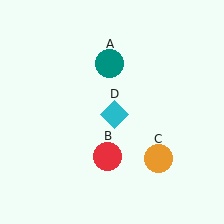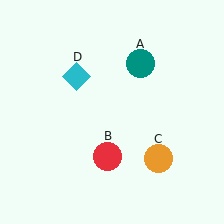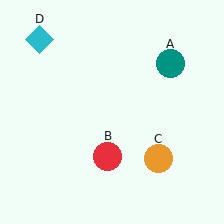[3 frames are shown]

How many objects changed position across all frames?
2 objects changed position: teal circle (object A), cyan diamond (object D).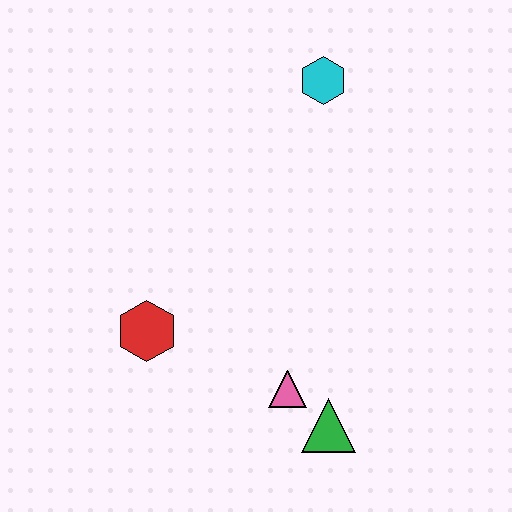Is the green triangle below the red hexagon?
Yes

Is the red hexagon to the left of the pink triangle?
Yes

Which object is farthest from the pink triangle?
The cyan hexagon is farthest from the pink triangle.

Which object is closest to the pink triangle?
The green triangle is closest to the pink triangle.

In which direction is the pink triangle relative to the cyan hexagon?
The pink triangle is below the cyan hexagon.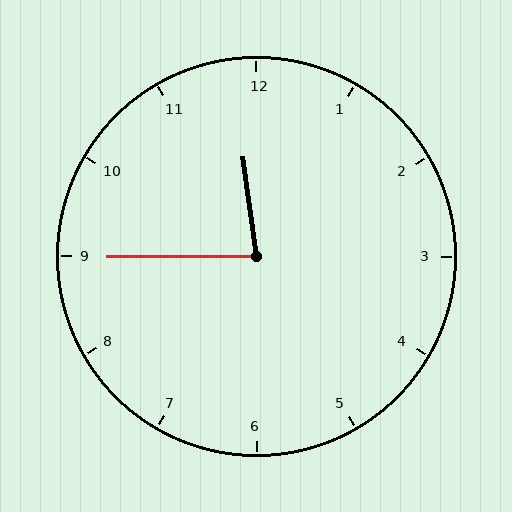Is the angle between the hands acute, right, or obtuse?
It is acute.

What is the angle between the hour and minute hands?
Approximately 82 degrees.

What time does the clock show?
11:45.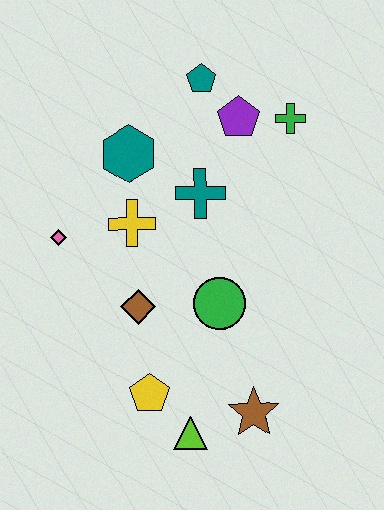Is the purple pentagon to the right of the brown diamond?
Yes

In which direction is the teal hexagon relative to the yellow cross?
The teal hexagon is above the yellow cross.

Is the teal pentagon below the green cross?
No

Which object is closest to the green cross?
The purple pentagon is closest to the green cross.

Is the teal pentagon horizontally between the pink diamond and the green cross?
Yes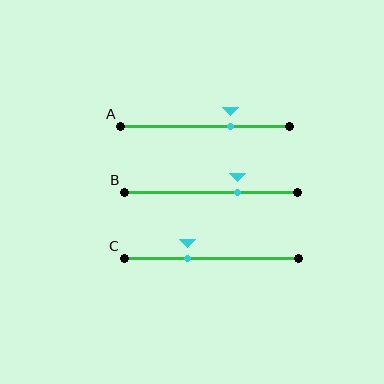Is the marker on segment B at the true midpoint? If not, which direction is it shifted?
No, the marker on segment B is shifted to the right by about 15% of the segment length.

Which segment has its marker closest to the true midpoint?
Segment C has its marker closest to the true midpoint.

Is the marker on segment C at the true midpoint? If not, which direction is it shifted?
No, the marker on segment C is shifted to the left by about 14% of the segment length.